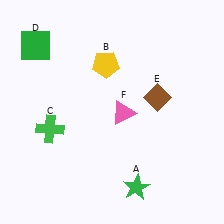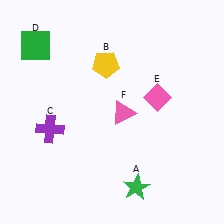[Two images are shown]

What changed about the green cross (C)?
In Image 1, C is green. In Image 2, it changed to purple.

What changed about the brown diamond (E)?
In Image 1, E is brown. In Image 2, it changed to pink.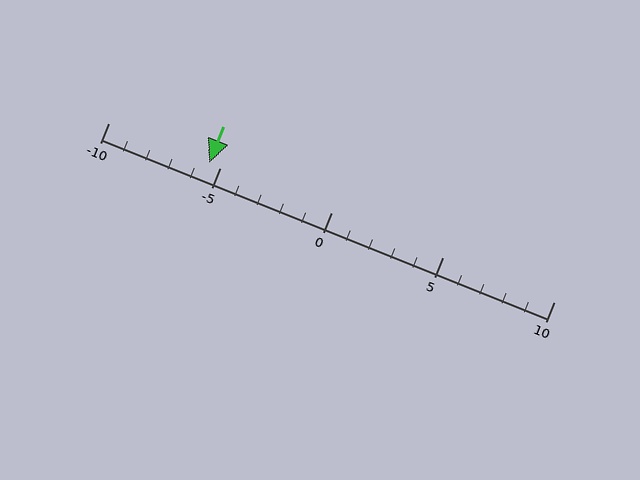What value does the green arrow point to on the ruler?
The green arrow points to approximately -6.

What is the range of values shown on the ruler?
The ruler shows values from -10 to 10.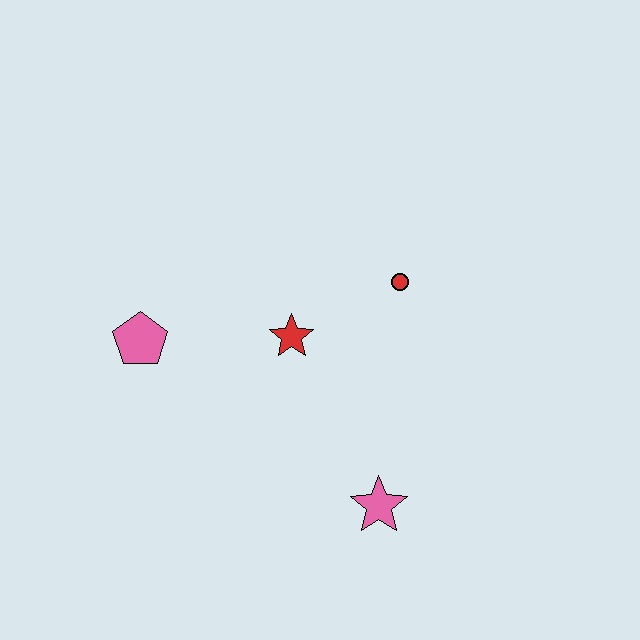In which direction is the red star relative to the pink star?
The red star is above the pink star.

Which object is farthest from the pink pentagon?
The pink star is farthest from the pink pentagon.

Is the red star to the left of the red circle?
Yes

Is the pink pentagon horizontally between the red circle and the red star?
No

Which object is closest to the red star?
The red circle is closest to the red star.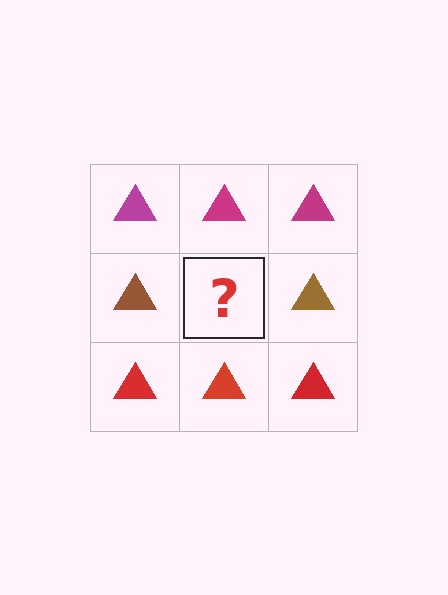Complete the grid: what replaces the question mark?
The question mark should be replaced with a brown triangle.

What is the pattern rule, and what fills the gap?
The rule is that each row has a consistent color. The gap should be filled with a brown triangle.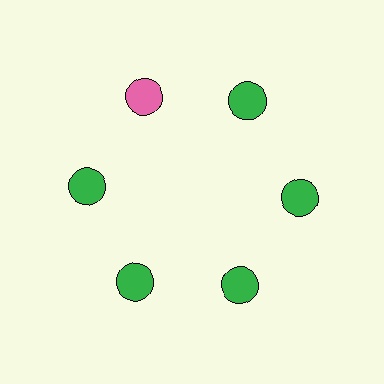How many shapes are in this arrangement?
There are 6 shapes arranged in a ring pattern.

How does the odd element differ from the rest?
It has a different color: pink instead of green.